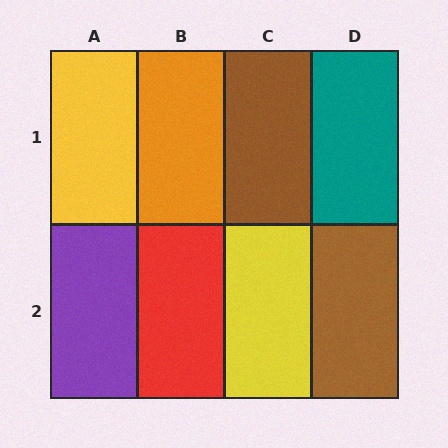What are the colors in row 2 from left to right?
Purple, red, yellow, brown.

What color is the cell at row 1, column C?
Brown.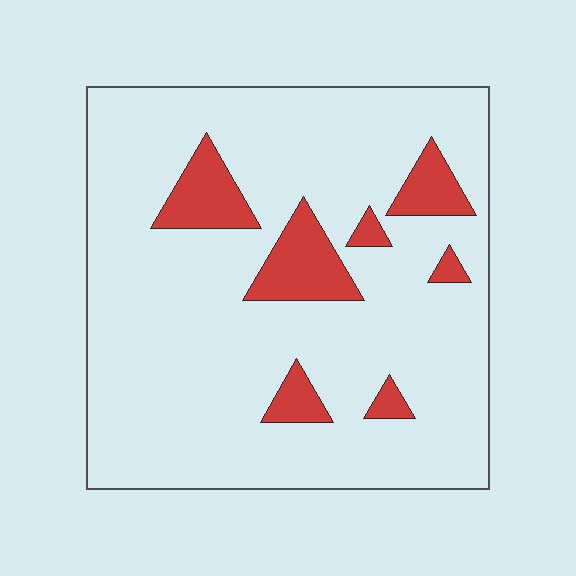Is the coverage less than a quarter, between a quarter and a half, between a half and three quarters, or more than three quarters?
Less than a quarter.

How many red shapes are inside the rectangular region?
7.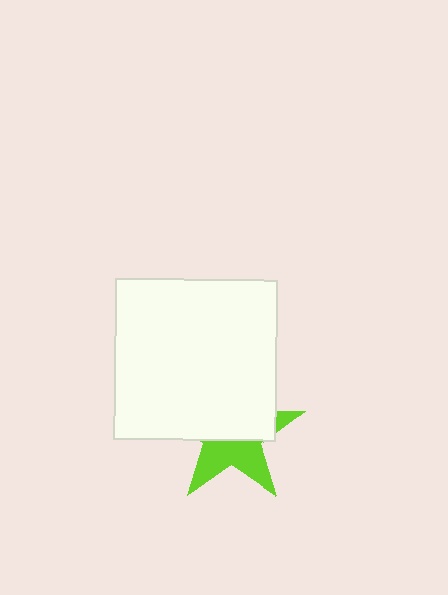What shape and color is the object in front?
The object in front is a white square.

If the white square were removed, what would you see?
You would see the complete lime star.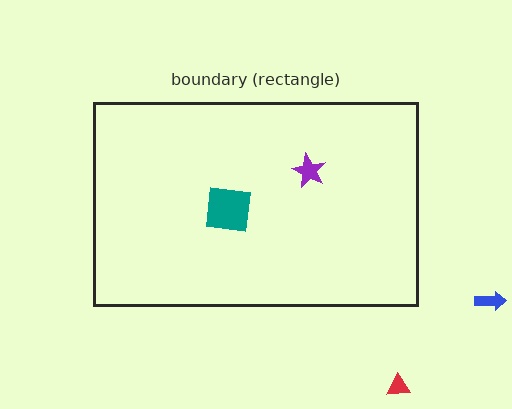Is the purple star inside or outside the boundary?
Inside.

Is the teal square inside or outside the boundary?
Inside.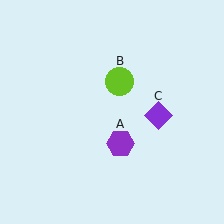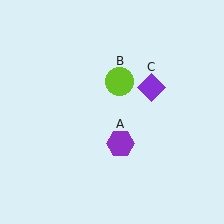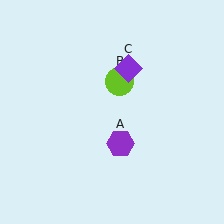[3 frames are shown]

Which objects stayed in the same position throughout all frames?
Purple hexagon (object A) and lime circle (object B) remained stationary.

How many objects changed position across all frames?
1 object changed position: purple diamond (object C).